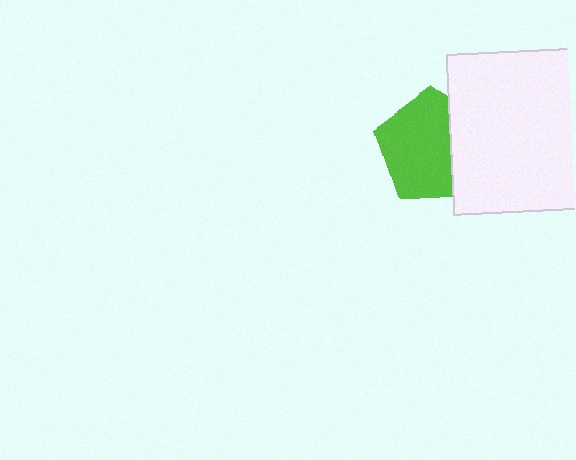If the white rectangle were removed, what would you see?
You would see the complete lime pentagon.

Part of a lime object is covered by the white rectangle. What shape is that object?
It is a pentagon.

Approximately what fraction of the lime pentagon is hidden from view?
Roughly 32% of the lime pentagon is hidden behind the white rectangle.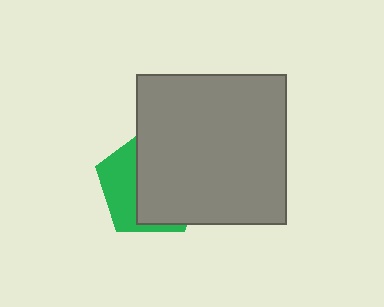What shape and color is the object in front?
The object in front is a gray square.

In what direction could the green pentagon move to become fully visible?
The green pentagon could move left. That would shift it out from behind the gray square entirely.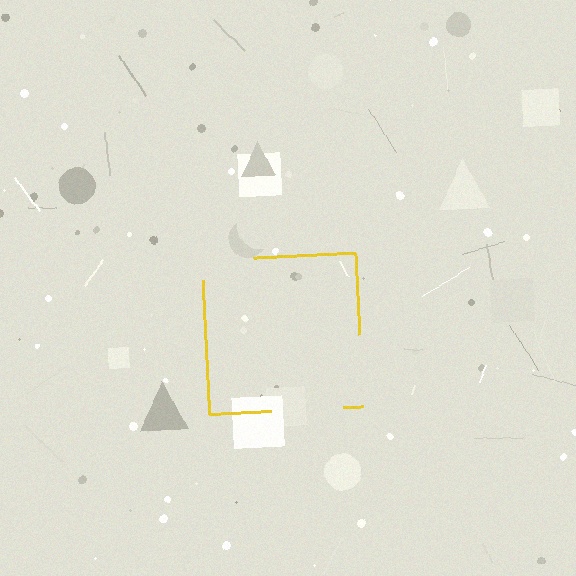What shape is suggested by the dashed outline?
The dashed outline suggests a square.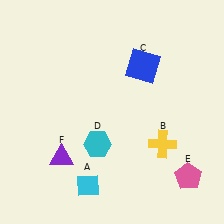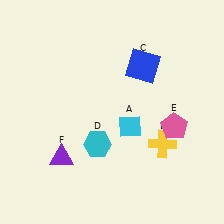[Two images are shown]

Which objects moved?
The objects that moved are: the cyan diamond (A), the pink pentagon (E).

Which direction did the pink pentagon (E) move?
The pink pentagon (E) moved up.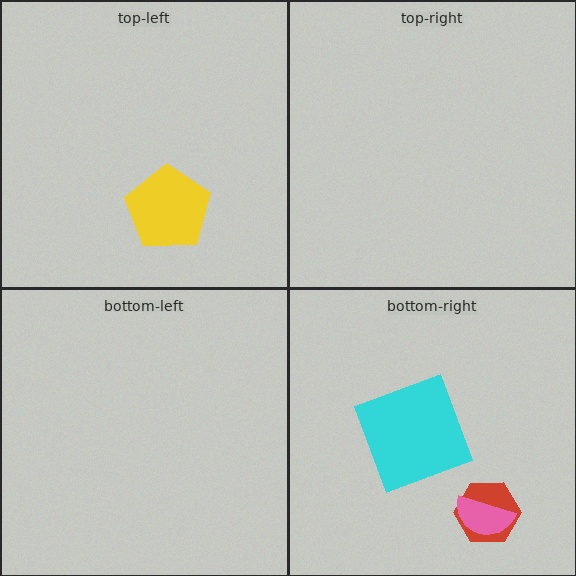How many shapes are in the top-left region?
1.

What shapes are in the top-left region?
The yellow pentagon.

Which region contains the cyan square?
The bottom-right region.